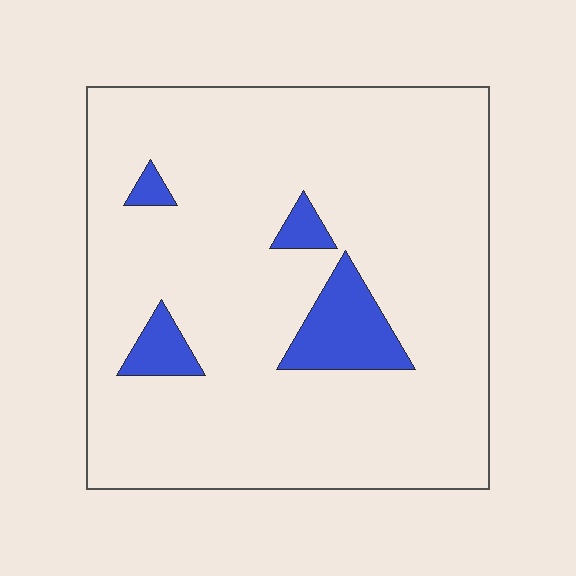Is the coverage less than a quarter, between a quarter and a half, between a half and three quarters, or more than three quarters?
Less than a quarter.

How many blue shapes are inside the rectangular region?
4.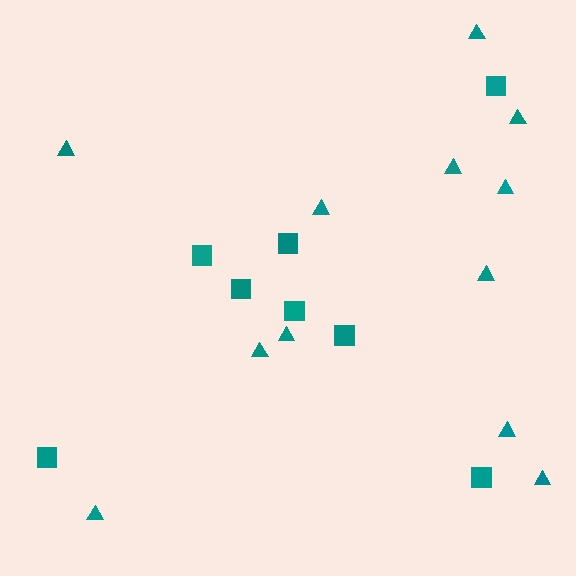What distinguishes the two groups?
There are 2 groups: one group of triangles (12) and one group of squares (8).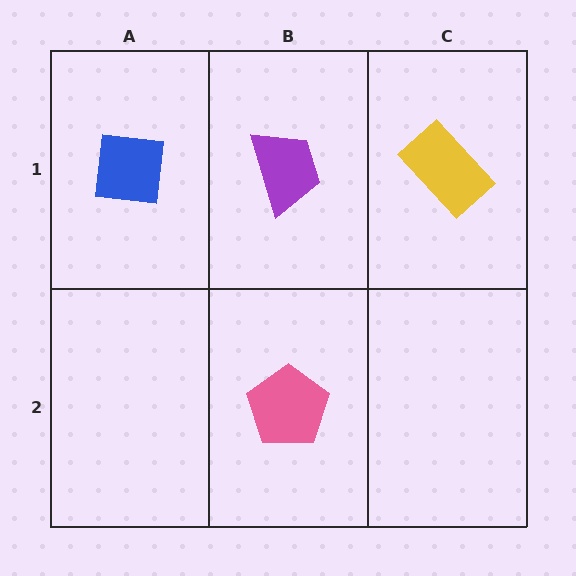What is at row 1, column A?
A blue square.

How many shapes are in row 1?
3 shapes.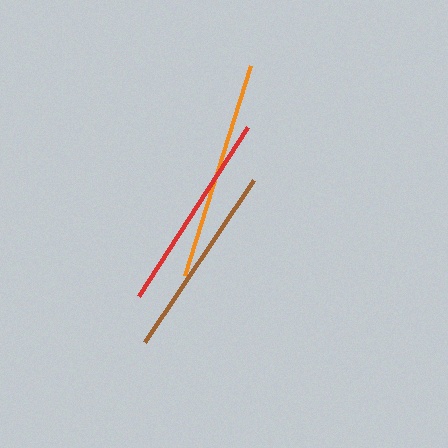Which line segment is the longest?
The orange line is the longest at approximately 220 pixels.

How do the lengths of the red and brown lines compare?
The red and brown lines are approximately the same length.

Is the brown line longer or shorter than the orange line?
The orange line is longer than the brown line.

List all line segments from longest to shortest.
From longest to shortest: orange, red, brown.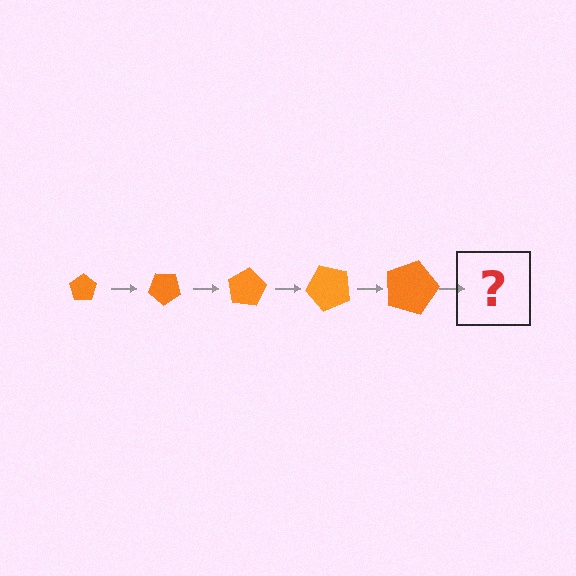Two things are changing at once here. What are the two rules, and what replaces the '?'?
The two rules are that the pentagon grows larger each step and it rotates 40 degrees each step. The '?' should be a pentagon, larger than the previous one and rotated 200 degrees from the start.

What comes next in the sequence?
The next element should be a pentagon, larger than the previous one and rotated 200 degrees from the start.